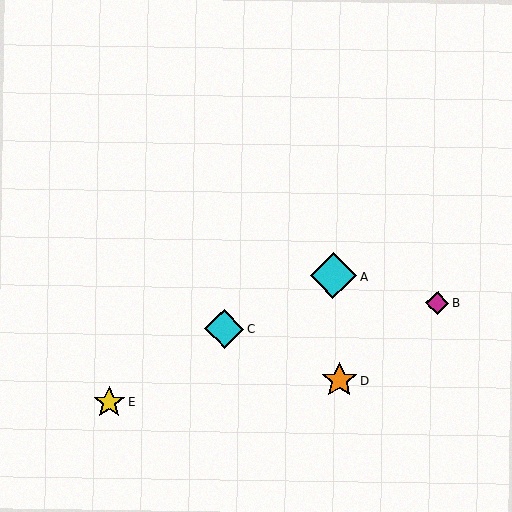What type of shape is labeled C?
Shape C is a cyan diamond.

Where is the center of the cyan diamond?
The center of the cyan diamond is at (224, 329).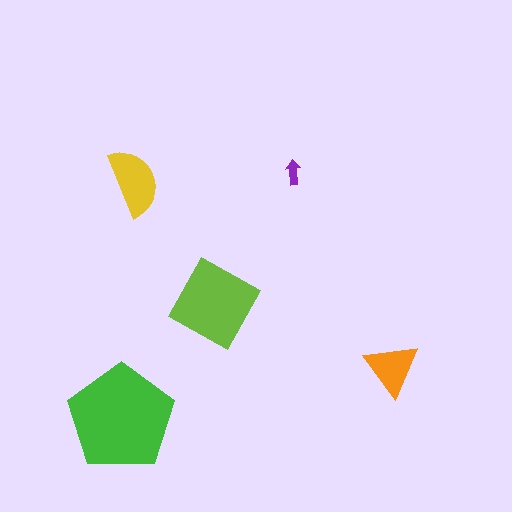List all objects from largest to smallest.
The green pentagon, the lime square, the yellow semicircle, the orange triangle, the purple arrow.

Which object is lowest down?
The green pentagon is bottommost.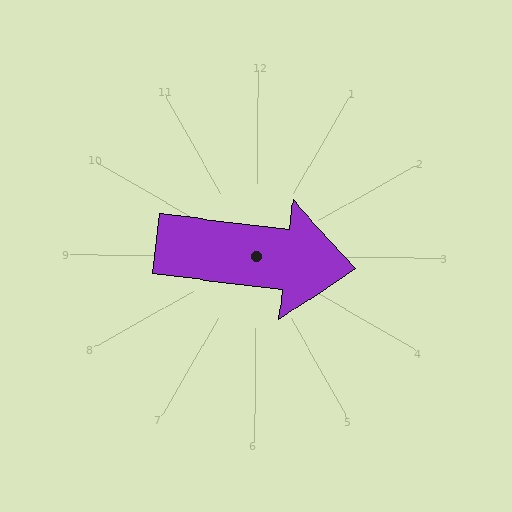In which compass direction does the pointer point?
East.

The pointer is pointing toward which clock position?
Roughly 3 o'clock.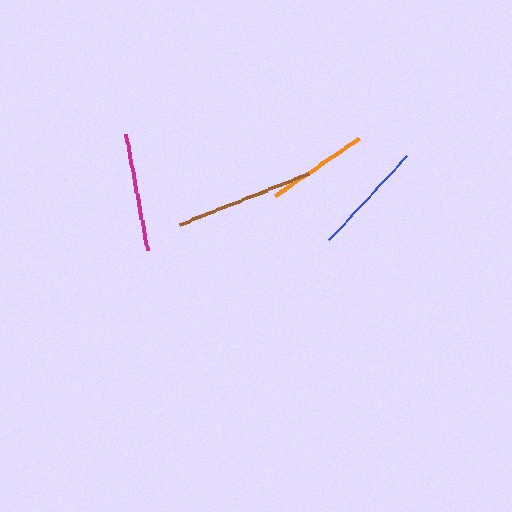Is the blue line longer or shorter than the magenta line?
The magenta line is longer than the blue line.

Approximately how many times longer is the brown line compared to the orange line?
The brown line is approximately 1.4 times the length of the orange line.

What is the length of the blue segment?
The blue segment is approximately 114 pixels long.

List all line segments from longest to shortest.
From longest to shortest: brown, magenta, blue, orange.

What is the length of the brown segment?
The brown segment is approximately 139 pixels long.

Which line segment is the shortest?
The orange line is the shortest at approximately 102 pixels.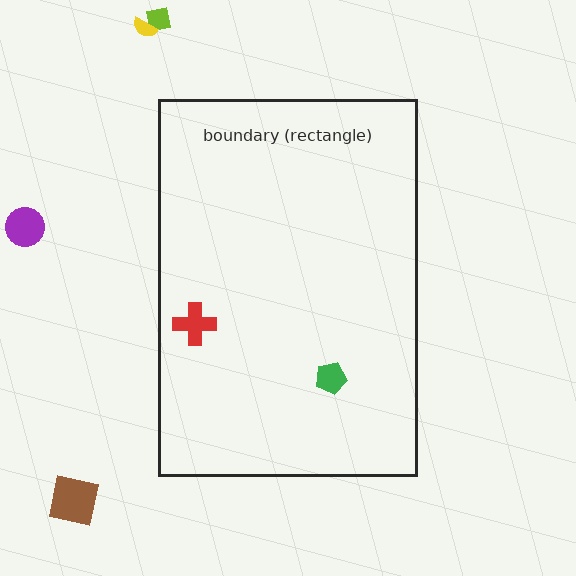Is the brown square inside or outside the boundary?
Outside.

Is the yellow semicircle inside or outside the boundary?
Outside.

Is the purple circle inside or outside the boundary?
Outside.